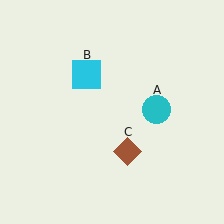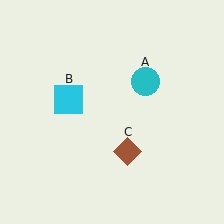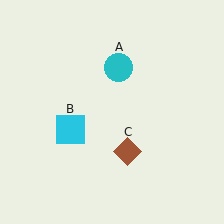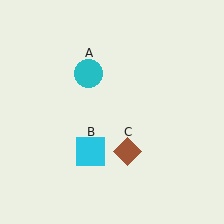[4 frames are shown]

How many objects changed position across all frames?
2 objects changed position: cyan circle (object A), cyan square (object B).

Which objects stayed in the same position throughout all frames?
Brown diamond (object C) remained stationary.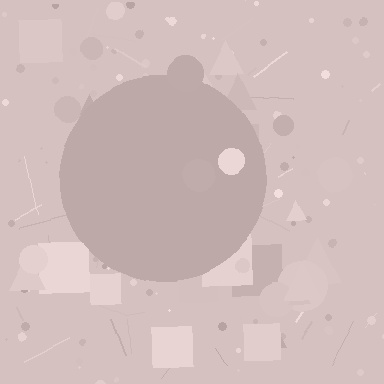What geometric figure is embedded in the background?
A circle is embedded in the background.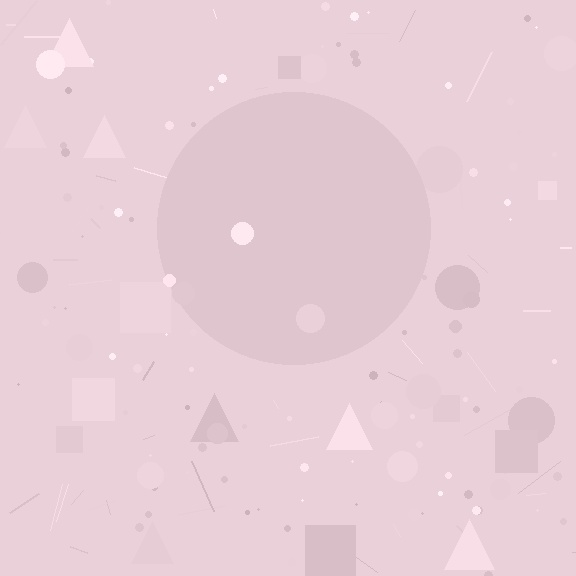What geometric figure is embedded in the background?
A circle is embedded in the background.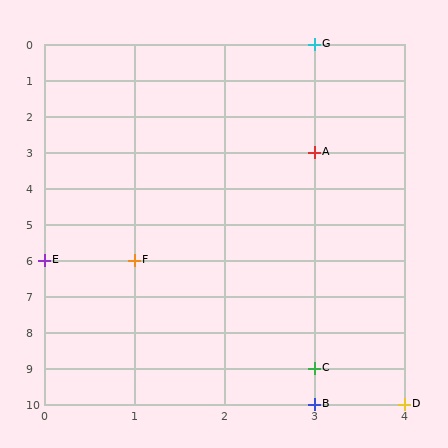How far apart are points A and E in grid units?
Points A and E are 3 columns and 3 rows apart (about 4.2 grid units diagonally).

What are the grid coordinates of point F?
Point F is at grid coordinates (1, 6).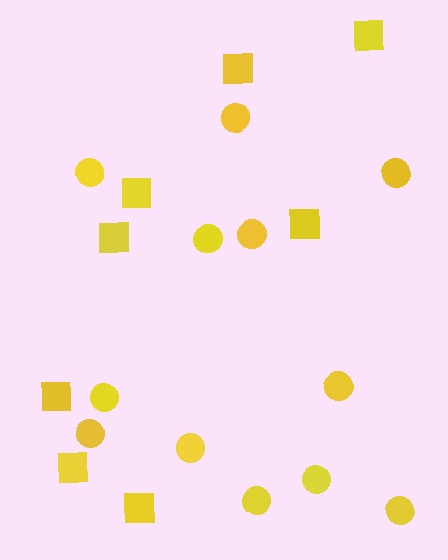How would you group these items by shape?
There are 2 groups: one group of squares (8) and one group of circles (12).